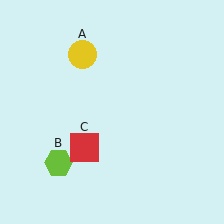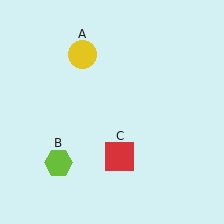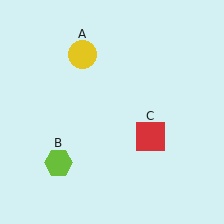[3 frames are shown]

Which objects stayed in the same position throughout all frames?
Yellow circle (object A) and lime hexagon (object B) remained stationary.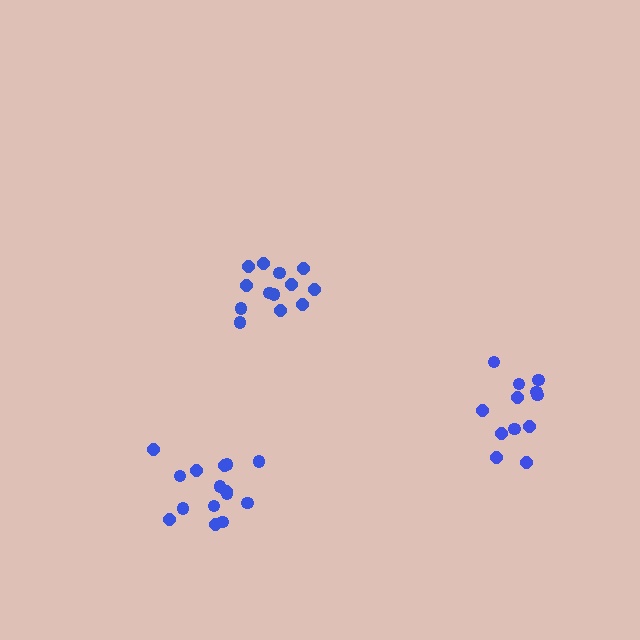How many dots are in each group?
Group 1: 12 dots, Group 2: 13 dots, Group 3: 15 dots (40 total).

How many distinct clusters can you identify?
There are 3 distinct clusters.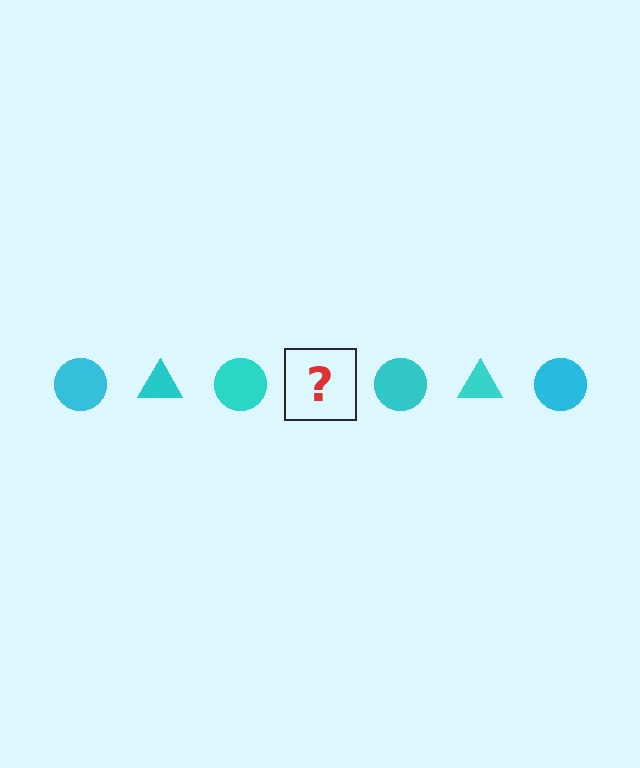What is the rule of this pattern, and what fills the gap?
The rule is that the pattern cycles through circle, triangle shapes in cyan. The gap should be filled with a cyan triangle.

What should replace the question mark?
The question mark should be replaced with a cyan triangle.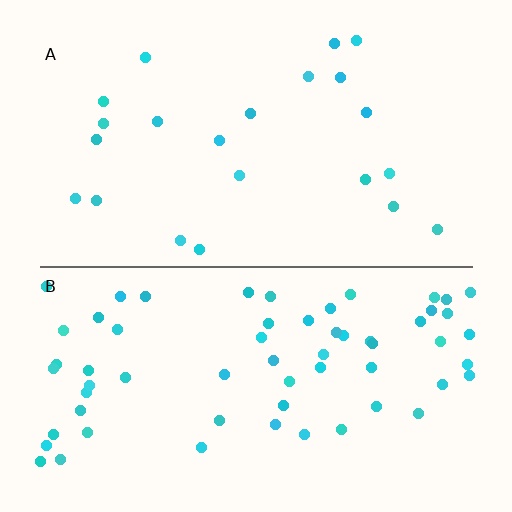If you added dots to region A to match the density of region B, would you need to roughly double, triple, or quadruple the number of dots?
Approximately triple.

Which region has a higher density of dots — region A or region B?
B (the bottom).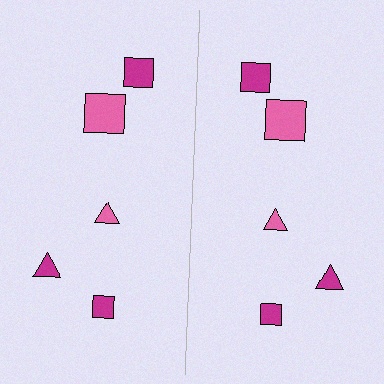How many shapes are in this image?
There are 10 shapes in this image.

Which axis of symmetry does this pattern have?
The pattern has a vertical axis of symmetry running through the center of the image.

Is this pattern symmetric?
Yes, this pattern has bilateral (reflection) symmetry.